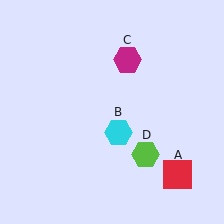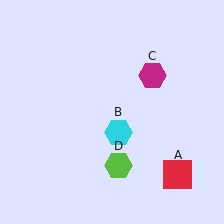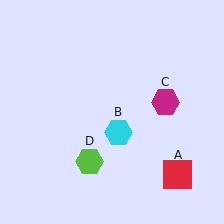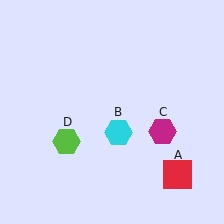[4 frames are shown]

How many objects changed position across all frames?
2 objects changed position: magenta hexagon (object C), lime hexagon (object D).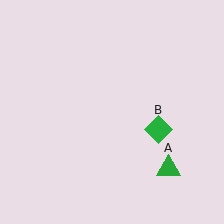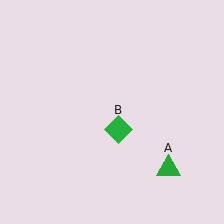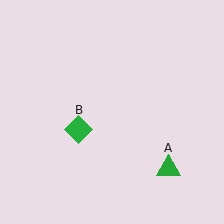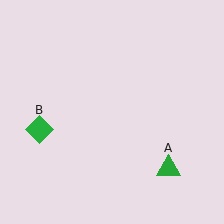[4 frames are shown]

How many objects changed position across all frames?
1 object changed position: green diamond (object B).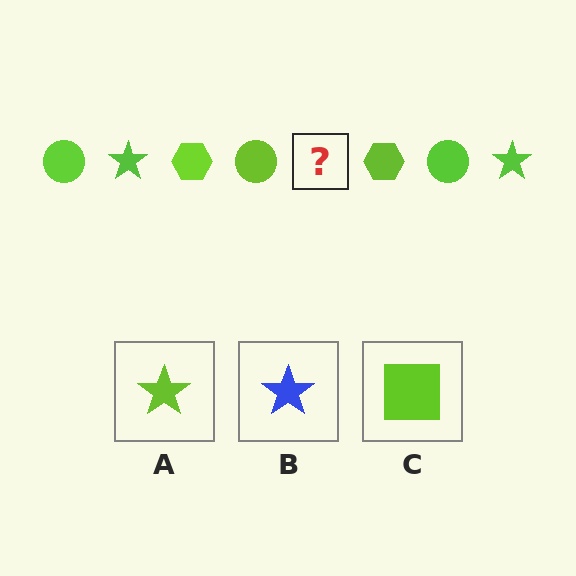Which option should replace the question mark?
Option A.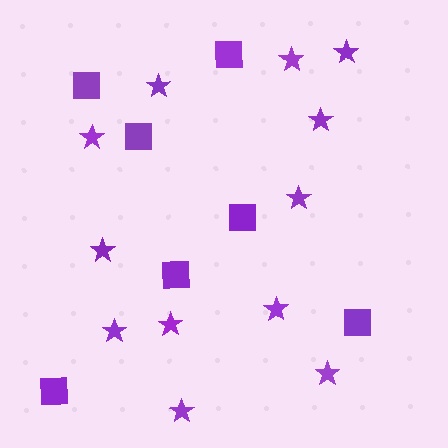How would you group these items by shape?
There are 2 groups: one group of stars (12) and one group of squares (7).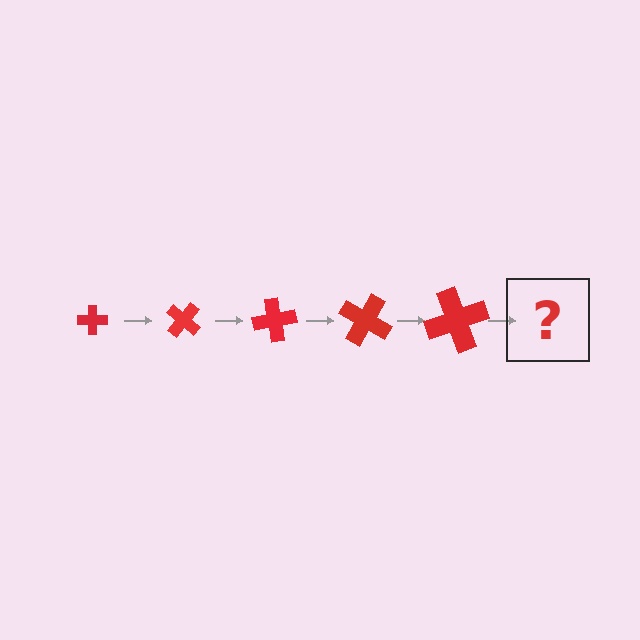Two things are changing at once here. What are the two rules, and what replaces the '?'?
The two rules are that the cross grows larger each step and it rotates 40 degrees each step. The '?' should be a cross, larger than the previous one and rotated 200 degrees from the start.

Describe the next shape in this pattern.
It should be a cross, larger than the previous one and rotated 200 degrees from the start.